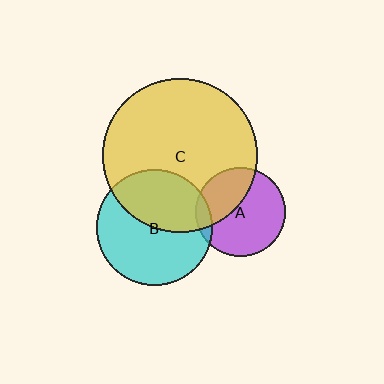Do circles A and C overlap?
Yes.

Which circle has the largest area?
Circle C (yellow).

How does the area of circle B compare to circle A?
Approximately 1.7 times.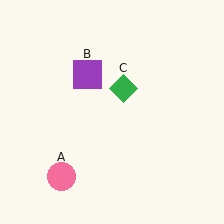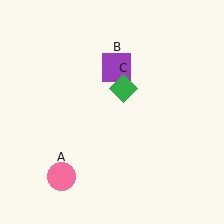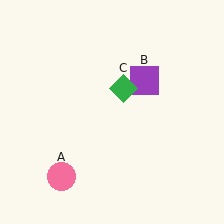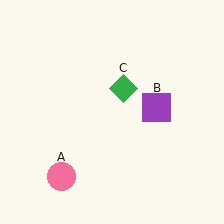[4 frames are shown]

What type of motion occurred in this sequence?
The purple square (object B) rotated clockwise around the center of the scene.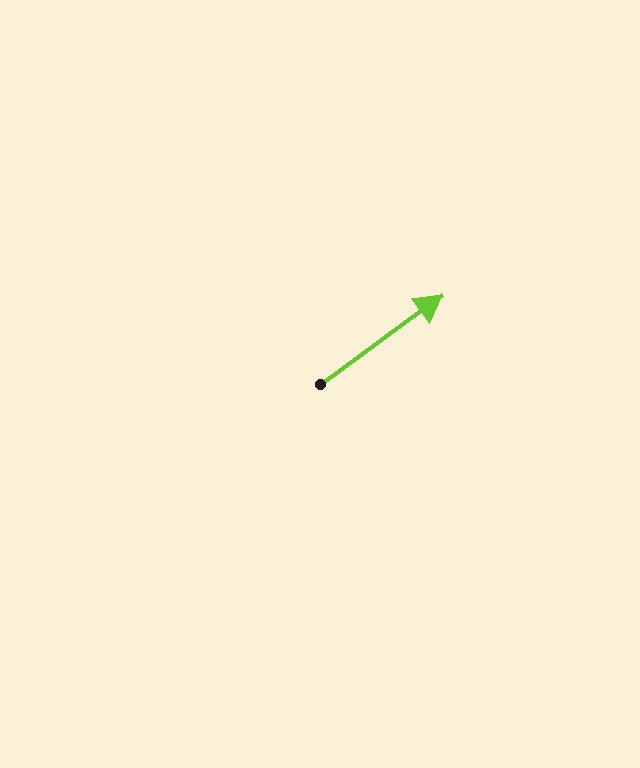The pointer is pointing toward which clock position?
Roughly 2 o'clock.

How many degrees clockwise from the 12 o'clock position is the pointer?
Approximately 54 degrees.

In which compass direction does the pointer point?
Northeast.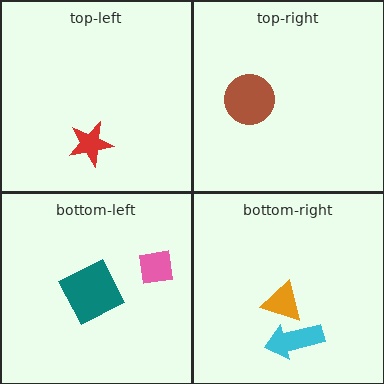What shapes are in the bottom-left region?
The pink square, the teal square.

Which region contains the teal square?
The bottom-left region.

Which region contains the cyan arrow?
The bottom-right region.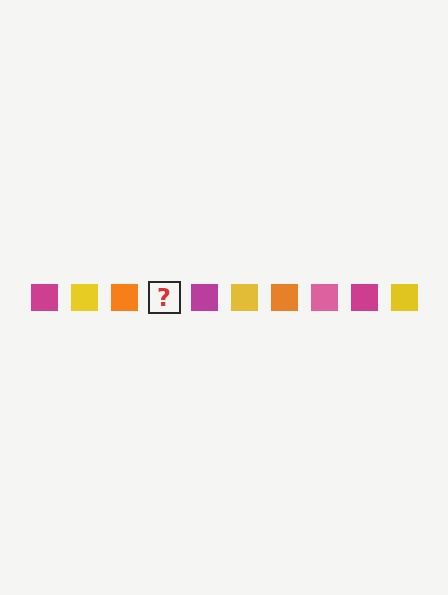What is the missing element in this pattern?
The missing element is a pink square.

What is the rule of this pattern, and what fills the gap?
The rule is that the pattern cycles through magenta, yellow, orange, pink squares. The gap should be filled with a pink square.